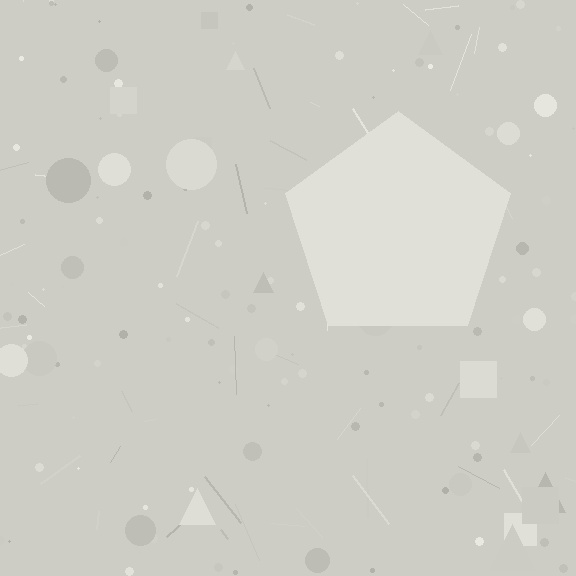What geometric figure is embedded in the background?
A pentagon is embedded in the background.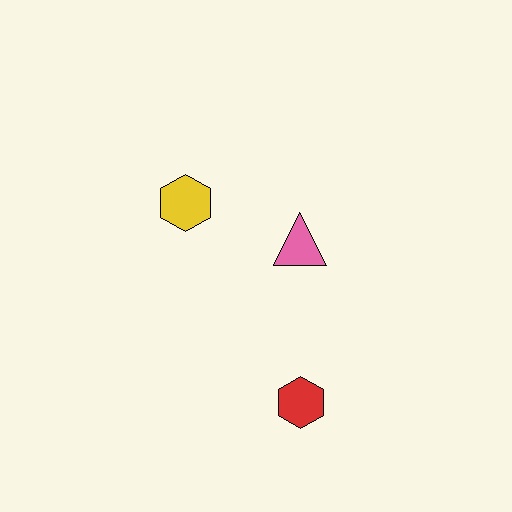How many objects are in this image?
There are 3 objects.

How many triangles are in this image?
There is 1 triangle.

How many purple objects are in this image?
There are no purple objects.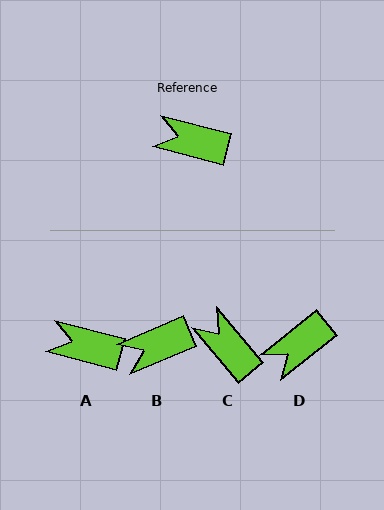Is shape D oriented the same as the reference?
No, it is off by about 53 degrees.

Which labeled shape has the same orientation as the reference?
A.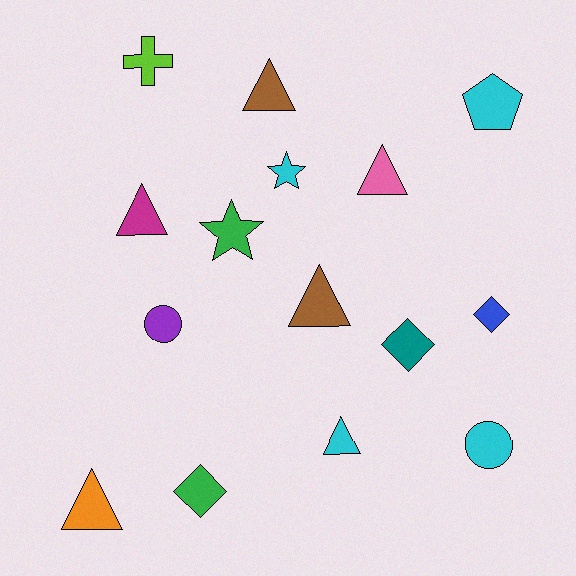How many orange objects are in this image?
There is 1 orange object.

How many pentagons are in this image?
There is 1 pentagon.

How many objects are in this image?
There are 15 objects.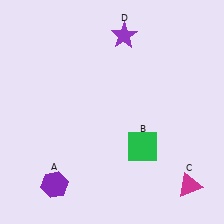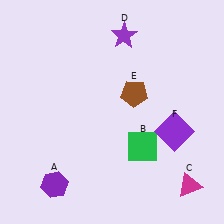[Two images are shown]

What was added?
A brown pentagon (E), a purple square (F) were added in Image 2.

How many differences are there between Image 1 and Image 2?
There are 2 differences between the two images.